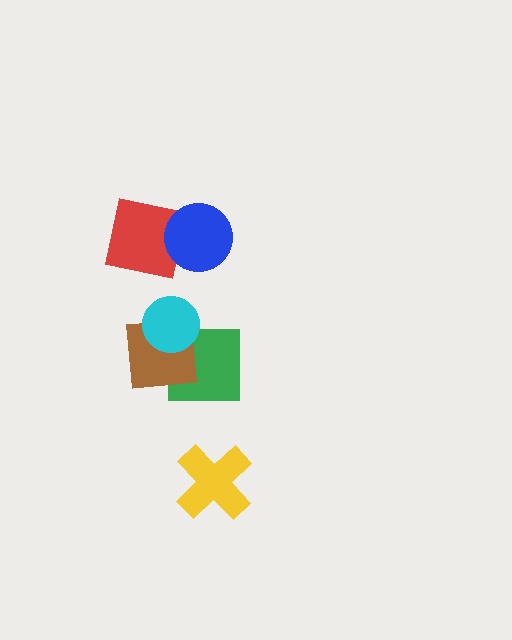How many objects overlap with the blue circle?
1 object overlaps with the blue circle.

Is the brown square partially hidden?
Yes, it is partially covered by another shape.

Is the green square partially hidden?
Yes, it is partially covered by another shape.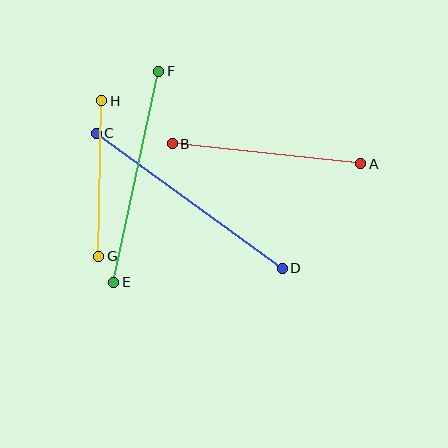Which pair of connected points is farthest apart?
Points C and D are farthest apart.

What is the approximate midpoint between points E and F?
The midpoint is at approximately (136, 177) pixels.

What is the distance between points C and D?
The distance is approximately 230 pixels.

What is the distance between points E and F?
The distance is approximately 216 pixels.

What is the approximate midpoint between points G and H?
The midpoint is at approximately (100, 178) pixels.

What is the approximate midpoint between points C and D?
The midpoint is at approximately (189, 201) pixels.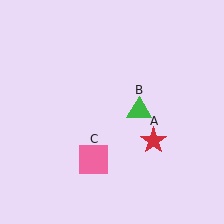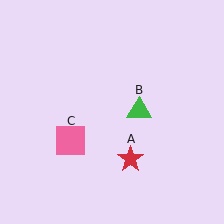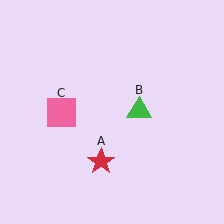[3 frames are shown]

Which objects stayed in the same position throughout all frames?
Green triangle (object B) remained stationary.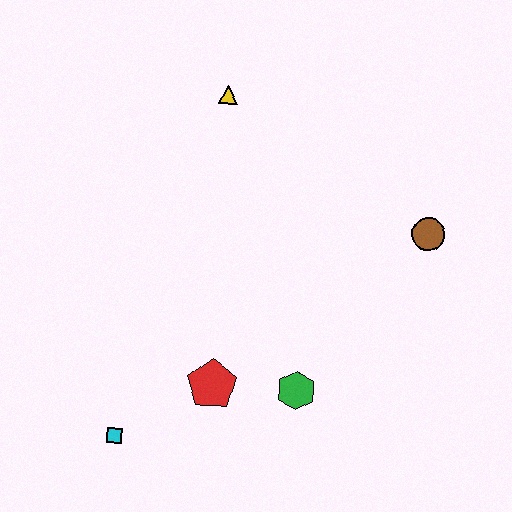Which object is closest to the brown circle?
The green hexagon is closest to the brown circle.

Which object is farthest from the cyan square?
The brown circle is farthest from the cyan square.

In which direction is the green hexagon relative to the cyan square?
The green hexagon is to the right of the cyan square.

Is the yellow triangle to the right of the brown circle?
No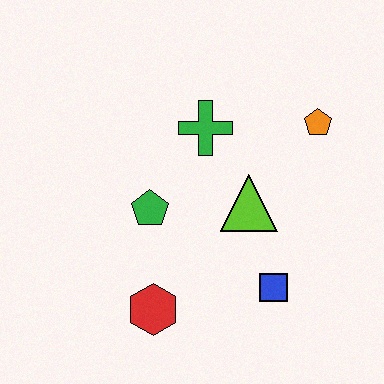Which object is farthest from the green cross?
The red hexagon is farthest from the green cross.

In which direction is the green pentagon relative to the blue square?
The green pentagon is to the left of the blue square.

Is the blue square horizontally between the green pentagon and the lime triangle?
No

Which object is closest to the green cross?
The lime triangle is closest to the green cross.